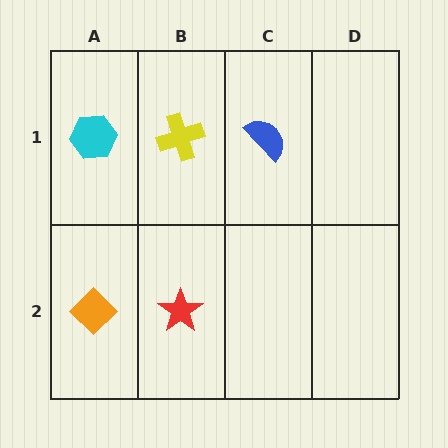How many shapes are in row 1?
3 shapes.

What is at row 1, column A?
A cyan hexagon.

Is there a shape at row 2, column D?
No, that cell is empty.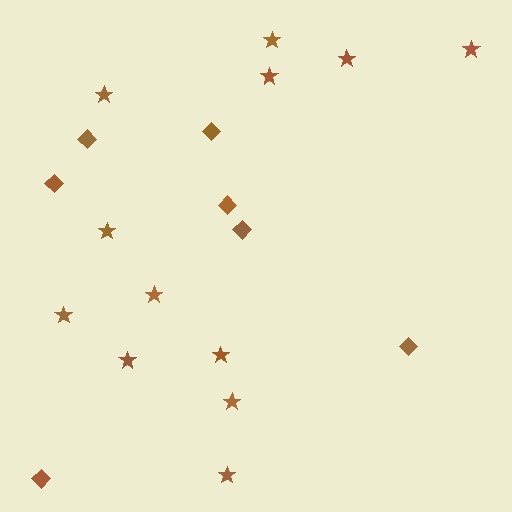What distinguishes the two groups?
There are 2 groups: one group of stars (12) and one group of diamonds (7).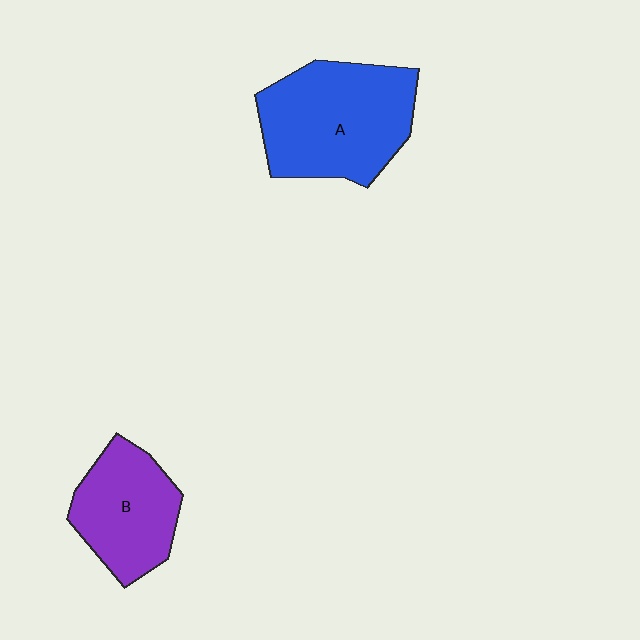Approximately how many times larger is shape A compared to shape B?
Approximately 1.5 times.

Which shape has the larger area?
Shape A (blue).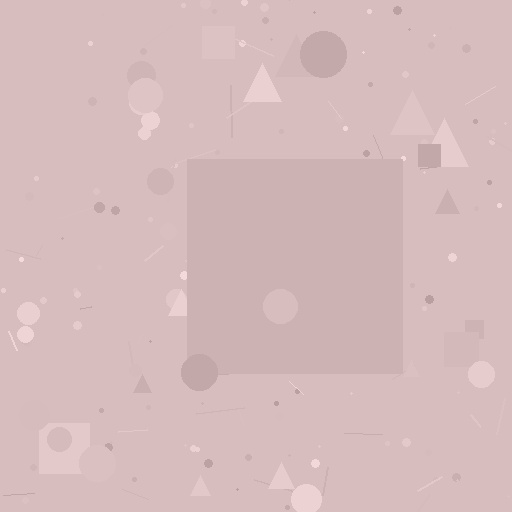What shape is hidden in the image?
A square is hidden in the image.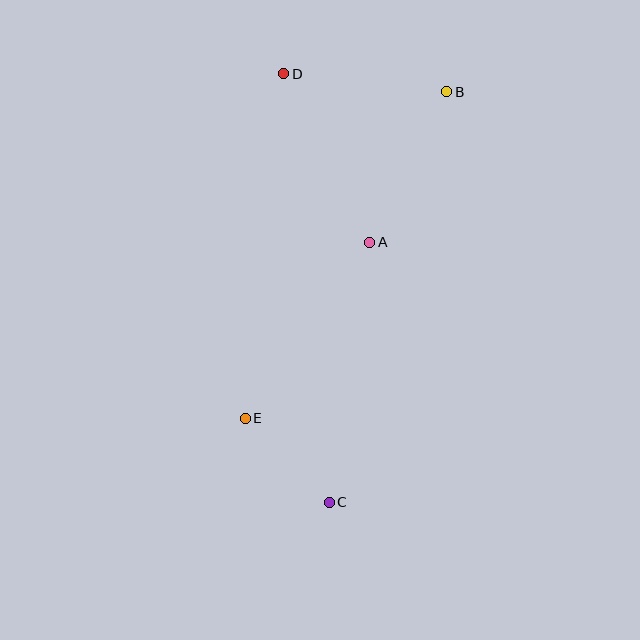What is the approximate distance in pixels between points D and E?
The distance between D and E is approximately 346 pixels.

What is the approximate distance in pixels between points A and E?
The distance between A and E is approximately 215 pixels.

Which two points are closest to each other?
Points C and E are closest to each other.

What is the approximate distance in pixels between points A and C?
The distance between A and C is approximately 263 pixels.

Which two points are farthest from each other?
Points C and D are farthest from each other.